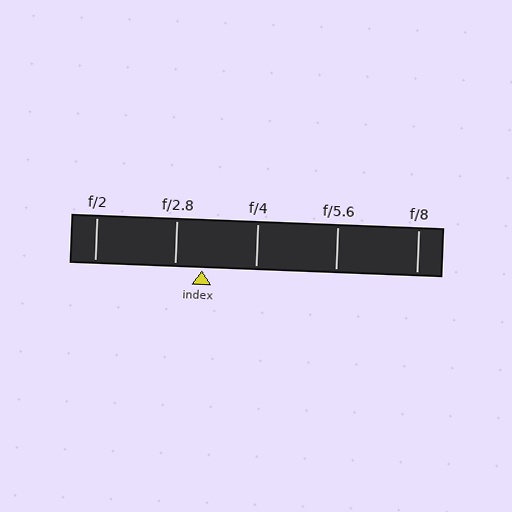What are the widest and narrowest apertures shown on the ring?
The widest aperture shown is f/2 and the narrowest is f/8.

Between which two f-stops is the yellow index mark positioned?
The index mark is between f/2.8 and f/4.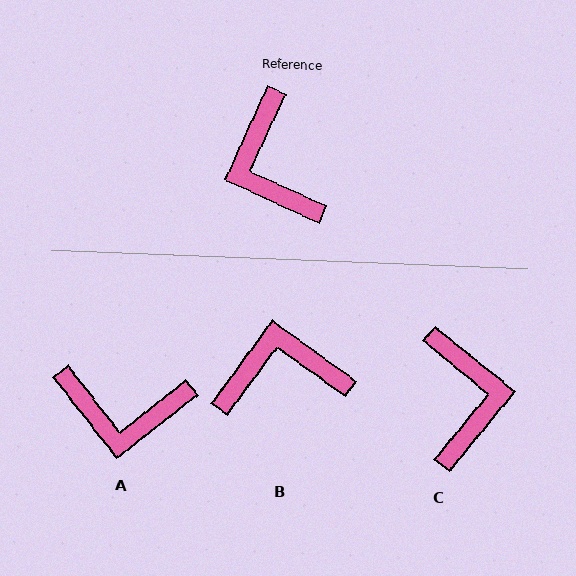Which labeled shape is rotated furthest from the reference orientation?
C, about 165 degrees away.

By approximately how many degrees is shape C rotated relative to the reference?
Approximately 165 degrees counter-clockwise.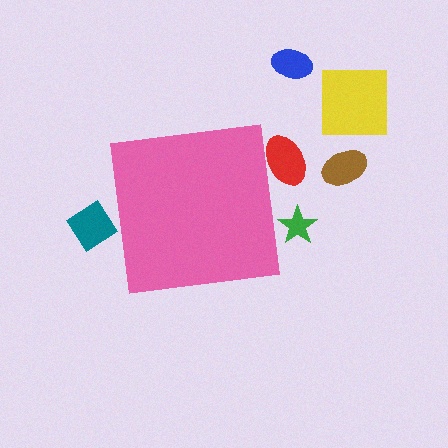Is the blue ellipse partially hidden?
No, the blue ellipse is fully visible.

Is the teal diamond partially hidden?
Yes, the teal diamond is partially hidden behind the pink square.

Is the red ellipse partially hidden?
Yes, the red ellipse is partially hidden behind the pink square.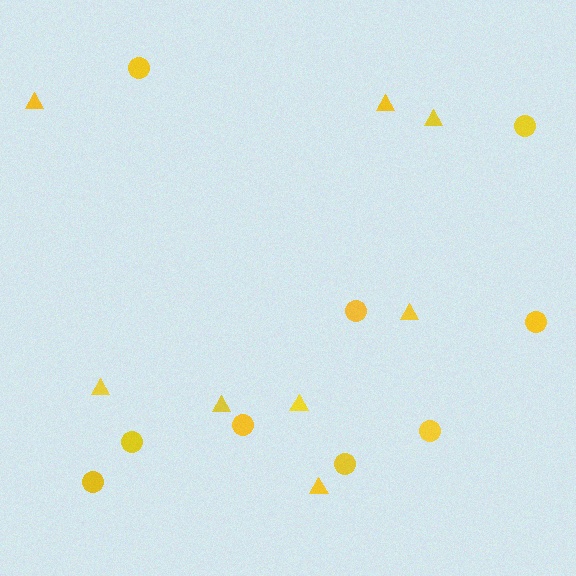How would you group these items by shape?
There are 2 groups: one group of triangles (8) and one group of circles (9).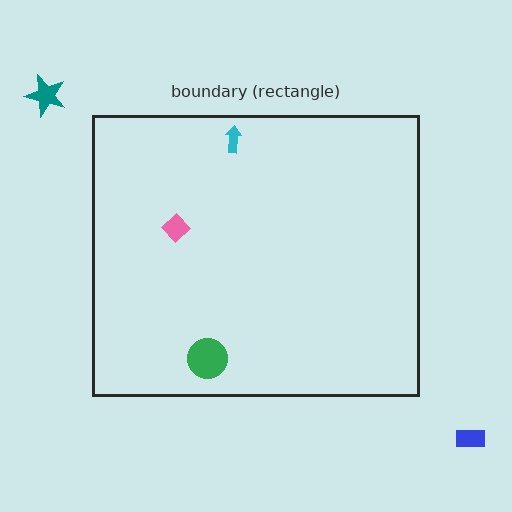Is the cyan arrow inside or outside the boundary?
Inside.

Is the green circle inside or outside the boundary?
Inside.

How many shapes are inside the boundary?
3 inside, 2 outside.